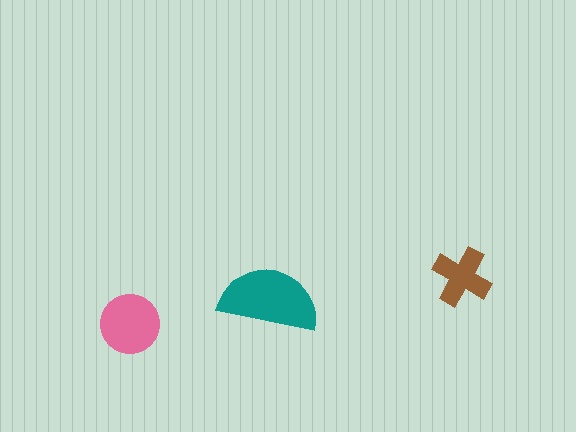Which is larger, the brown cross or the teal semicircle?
The teal semicircle.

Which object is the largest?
The teal semicircle.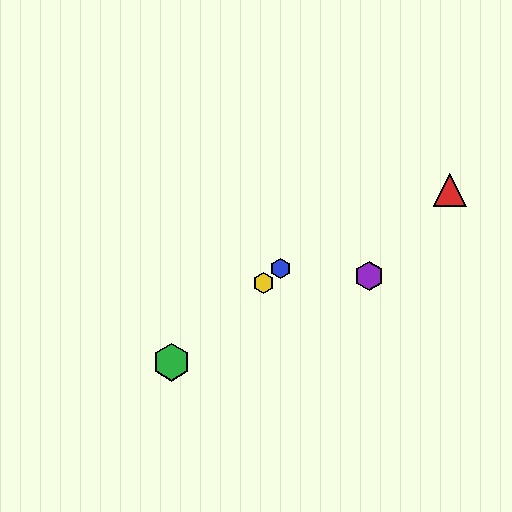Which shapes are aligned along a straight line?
The blue hexagon, the green hexagon, the yellow hexagon are aligned along a straight line.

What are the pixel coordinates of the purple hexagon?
The purple hexagon is at (369, 276).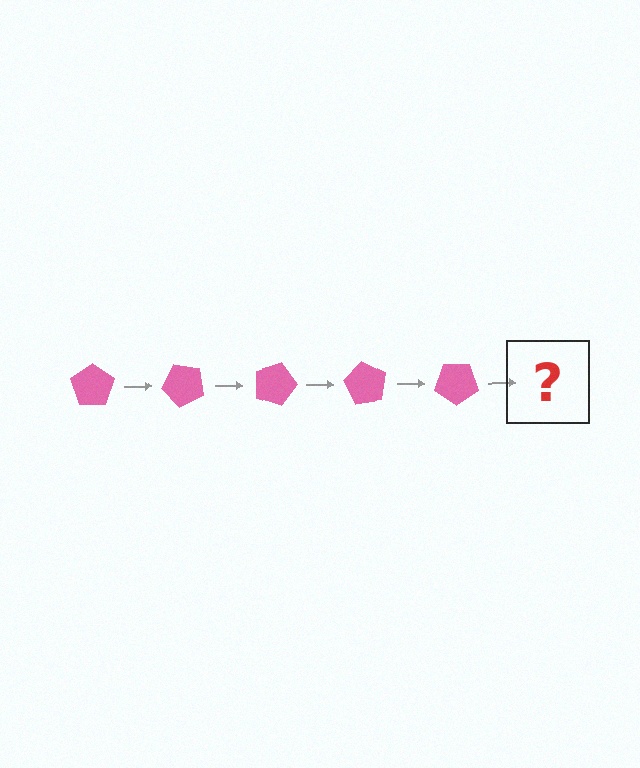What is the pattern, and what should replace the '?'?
The pattern is that the pentagon rotates 45 degrees each step. The '?' should be a pink pentagon rotated 225 degrees.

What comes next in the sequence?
The next element should be a pink pentagon rotated 225 degrees.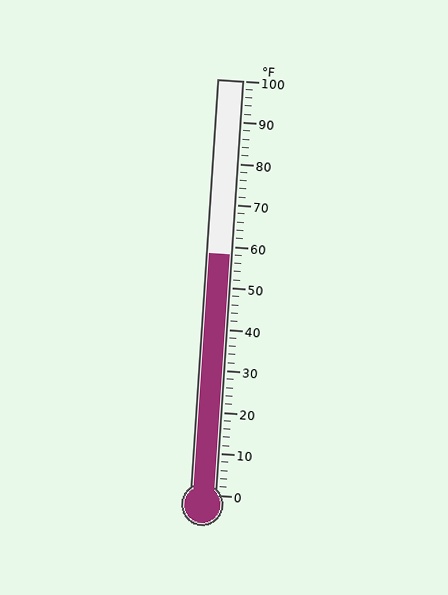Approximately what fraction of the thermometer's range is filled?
The thermometer is filled to approximately 60% of its range.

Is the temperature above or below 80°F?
The temperature is below 80°F.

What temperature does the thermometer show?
The thermometer shows approximately 58°F.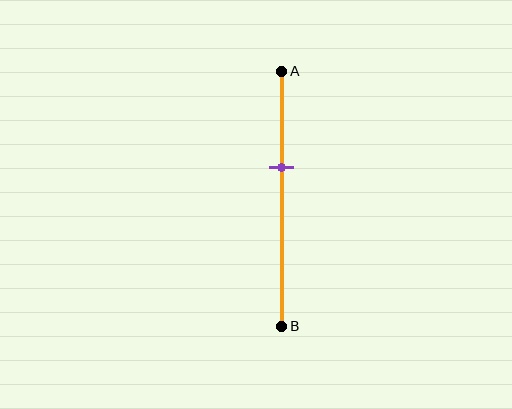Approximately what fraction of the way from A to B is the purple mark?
The purple mark is approximately 40% of the way from A to B.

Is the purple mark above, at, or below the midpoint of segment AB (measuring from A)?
The purple mark is above the midpoint of segment AB.